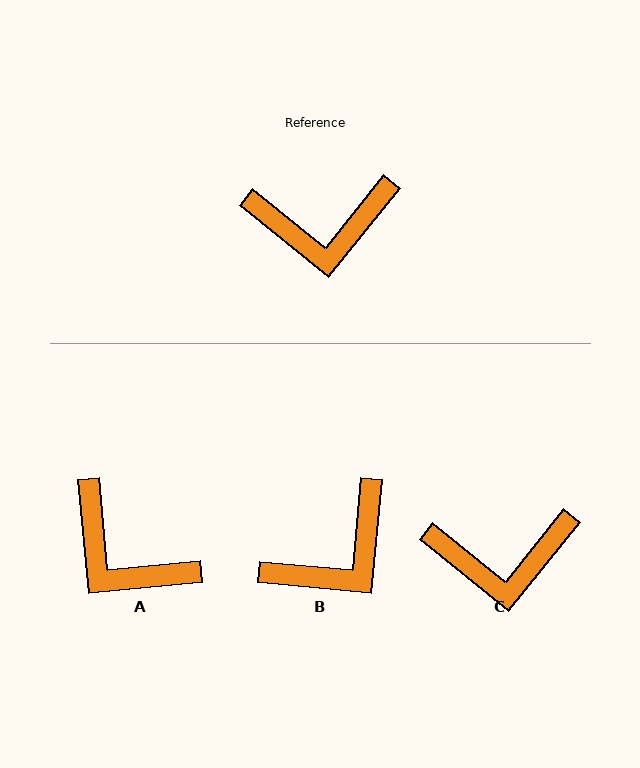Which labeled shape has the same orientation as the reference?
C.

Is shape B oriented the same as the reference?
No, it is off by about 33 degrees.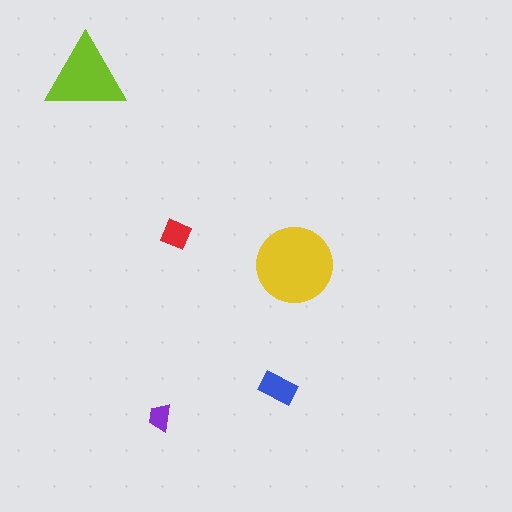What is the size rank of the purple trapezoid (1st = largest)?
5th.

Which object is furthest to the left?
The lime triangle is leftmost.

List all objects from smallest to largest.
The purple trapezoid, the red diamond, the blue rectangle, the lime triangle, the yellow circle.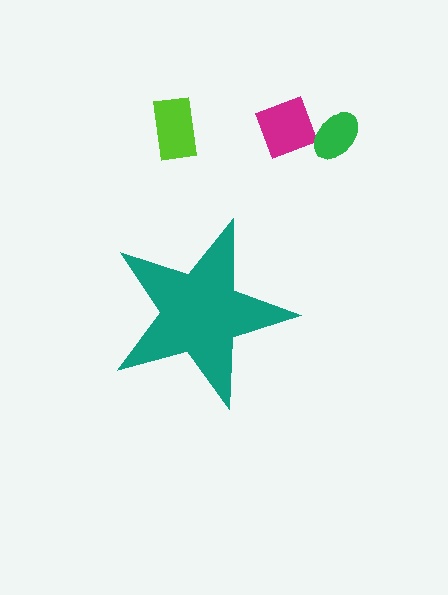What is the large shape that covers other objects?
A teal star.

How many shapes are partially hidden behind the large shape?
0 shapes are partially hidden.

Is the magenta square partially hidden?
No, the magenta square is fully visible.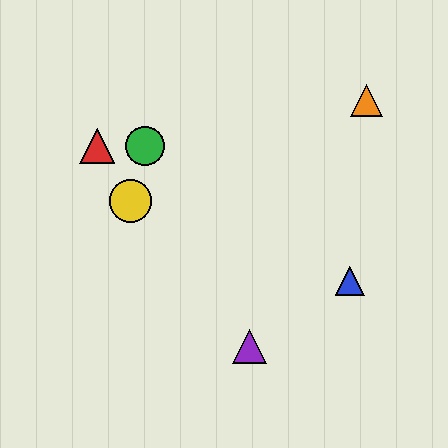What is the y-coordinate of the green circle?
The green circle is at y≈146.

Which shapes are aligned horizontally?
The red triangle, the green circle are aligned horizontally.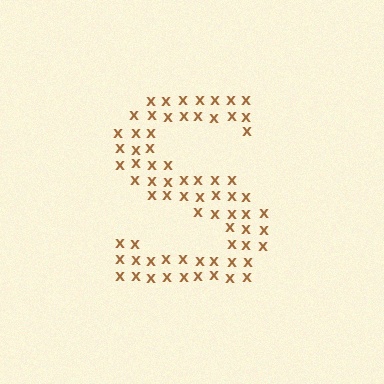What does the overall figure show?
The overall figure shows the letter S.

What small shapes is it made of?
It is made of small letter X's.